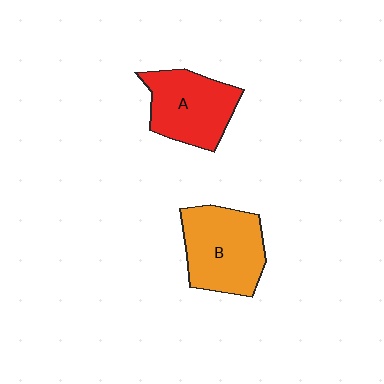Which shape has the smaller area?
Shape A (red).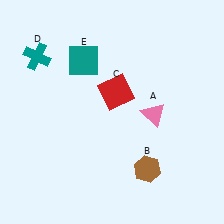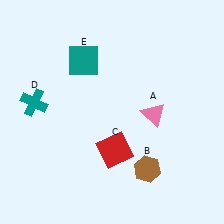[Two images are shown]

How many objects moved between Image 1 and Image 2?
2 objects moved between the two images.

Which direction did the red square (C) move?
The red square (C) moved down.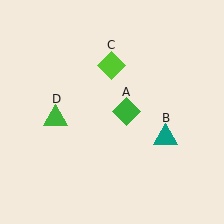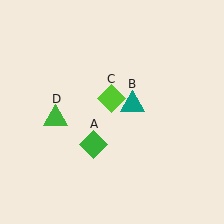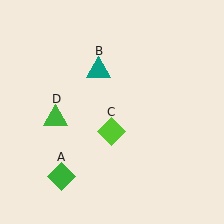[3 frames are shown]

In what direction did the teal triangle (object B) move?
The teal triangle (object B) moved up and to the left.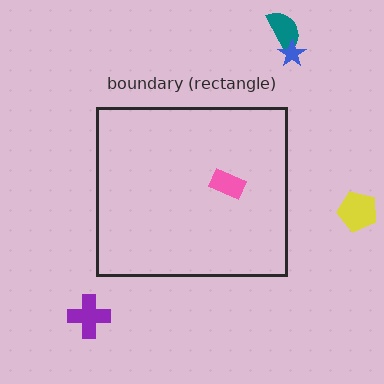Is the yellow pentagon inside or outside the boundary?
Outside.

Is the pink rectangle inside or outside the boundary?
Inside.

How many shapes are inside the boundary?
1 inside, 4 outside.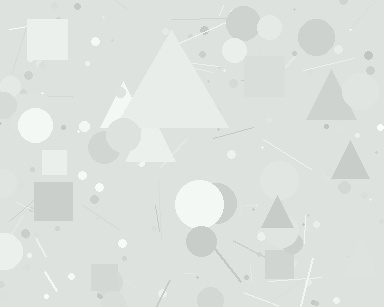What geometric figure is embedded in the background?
A triangle is embedded in the background.